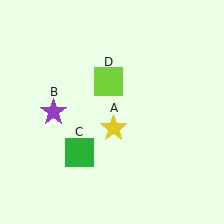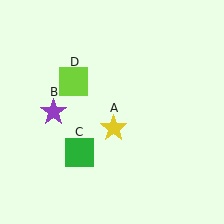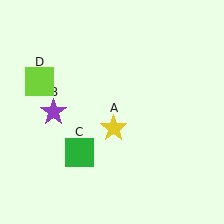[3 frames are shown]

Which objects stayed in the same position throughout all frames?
Yellow star (object A) and purple star (object B) and green square (object C) remained stationary.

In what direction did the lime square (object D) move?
The lime square (object D) moved left.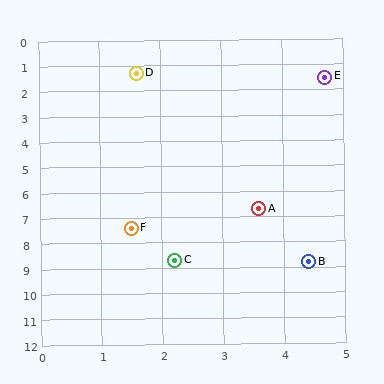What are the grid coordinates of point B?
Point B is at approximately (4.4, 8.8).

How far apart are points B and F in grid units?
Points B and F are about 3.2 grid units apart.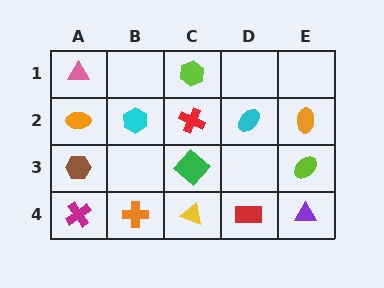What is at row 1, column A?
A pink triangle.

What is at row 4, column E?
A purple triangle.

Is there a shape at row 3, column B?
No, that cell is empty.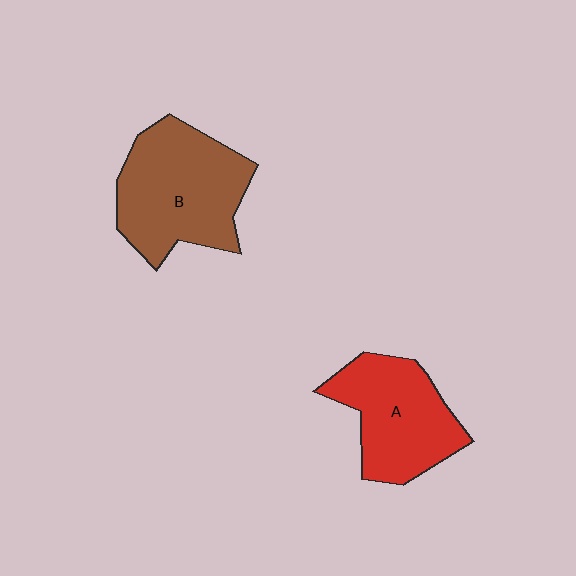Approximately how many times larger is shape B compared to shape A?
Approximately 1.2 times.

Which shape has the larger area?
Shape B (brown).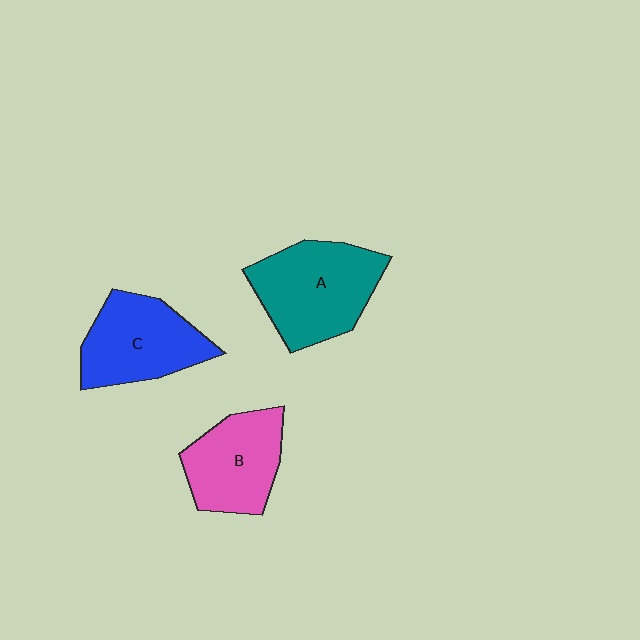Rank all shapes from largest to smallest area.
From largest to smallest: A (teal), C (blue), B (pink).